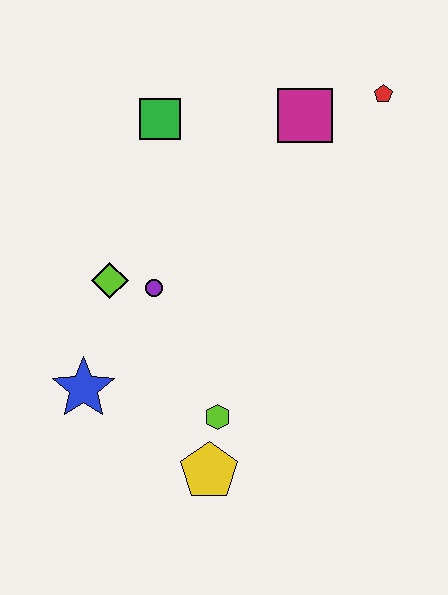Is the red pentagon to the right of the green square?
Yes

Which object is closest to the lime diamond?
The purple circle is closest to the lime diamond.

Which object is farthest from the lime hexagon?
The red pentagon is farthest from the lime hexagon.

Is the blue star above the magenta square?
No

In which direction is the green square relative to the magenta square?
The green square is to the left of the magenta square.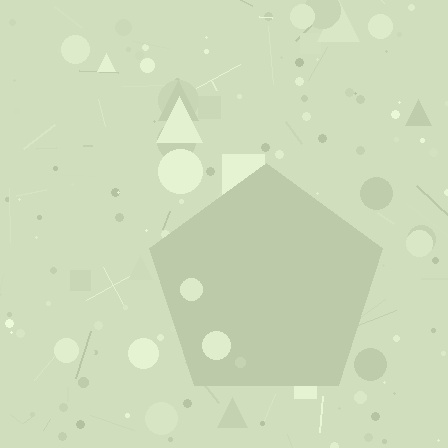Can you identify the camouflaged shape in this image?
The camouflaged shape is a pentagon.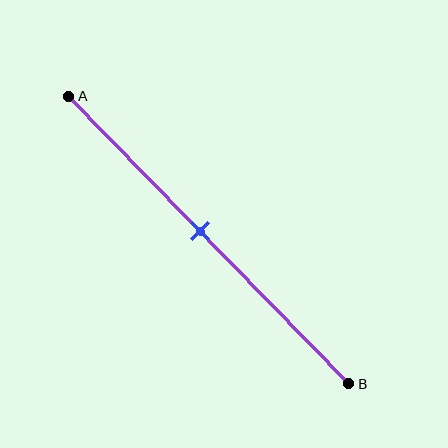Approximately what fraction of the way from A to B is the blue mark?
The blue mark is approximately 45% of the way from A to B.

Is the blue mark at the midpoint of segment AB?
No, the mark is at about 45% from A, not at the 50% midpoint.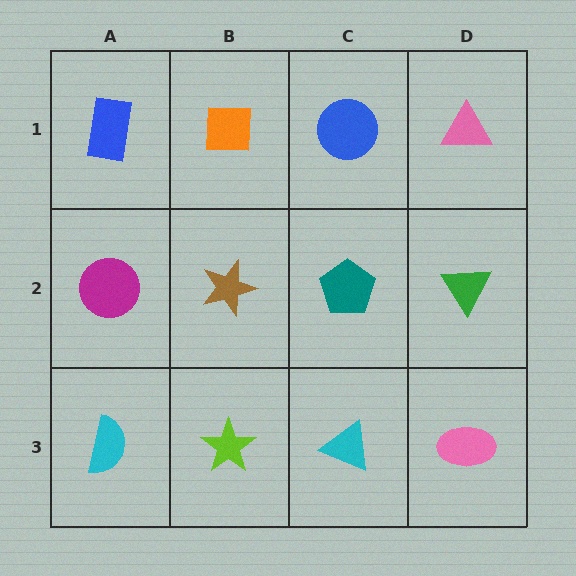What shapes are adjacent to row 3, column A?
A magenta circle (row 2, column A), a lime star (row 3, column B).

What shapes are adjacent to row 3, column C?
A teal pentagon (row 2, column C), a lime star (row 3, column B), a pink ellipse (row 3, column D).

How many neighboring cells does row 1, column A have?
2.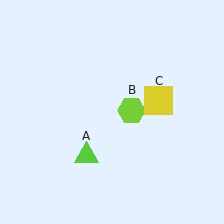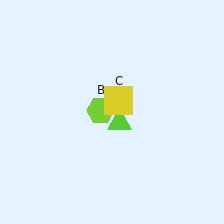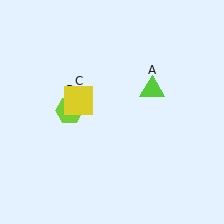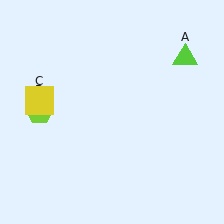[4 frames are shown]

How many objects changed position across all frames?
3 objects changed position: lime triangle (object A), lime hexagon (object B), yellow square (object C).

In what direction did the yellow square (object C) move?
The yellow square (object C) moved left.